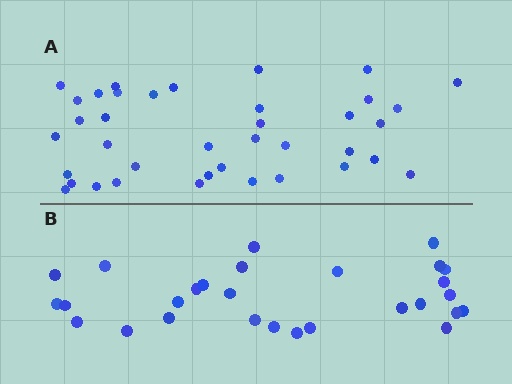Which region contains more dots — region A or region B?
Region A (the top region) has more dots.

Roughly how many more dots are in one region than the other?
Region A has roughly 10 or so more dots than region B.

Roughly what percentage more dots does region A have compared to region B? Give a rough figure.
About 35% more.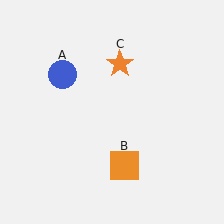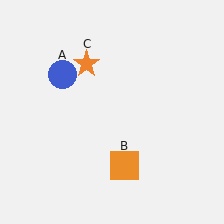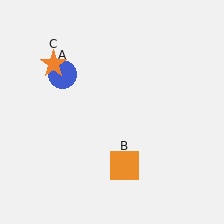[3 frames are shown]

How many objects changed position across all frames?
1 object changed position: orange star (object C).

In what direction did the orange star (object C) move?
The orange star (object C) moved left.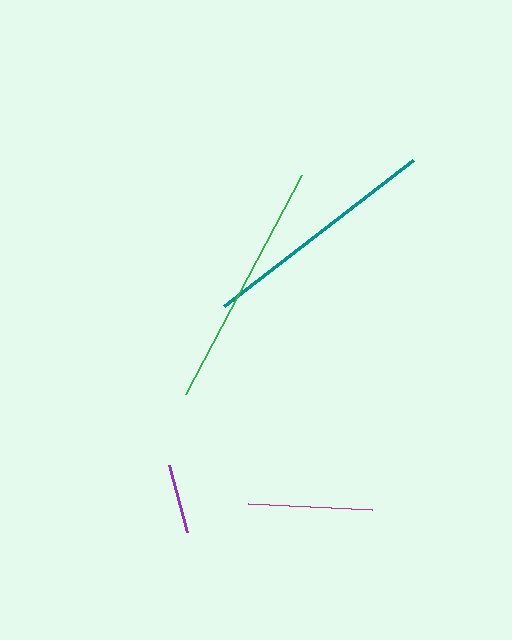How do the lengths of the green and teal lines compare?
The green and teal lines are approximately the same length.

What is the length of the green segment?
The green segment is approximately 248 pixels long.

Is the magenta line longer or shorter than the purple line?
The magenta line is longer than the purple line.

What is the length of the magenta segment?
The magenta segment is approximately 124 pixels long.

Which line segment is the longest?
The green line is the longest at approximately 248 pixels.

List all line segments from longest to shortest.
From longest to shortest: green, teal, magenta, purple.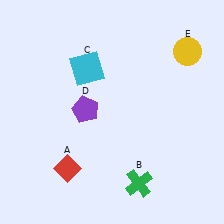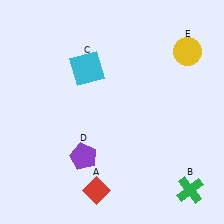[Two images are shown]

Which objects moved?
The objects that moved are: the red diamond (A), the green cross (B), the purple pentagon (D).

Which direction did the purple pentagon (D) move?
The purple pentagon (D) moved down.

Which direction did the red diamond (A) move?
The red diamond (A) moved right.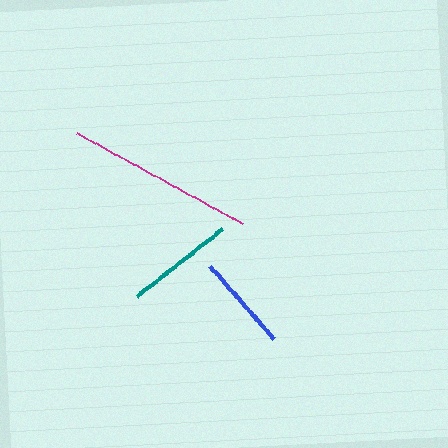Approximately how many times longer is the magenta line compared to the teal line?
The magenta line is approximately 1.7 times the length of the teal line.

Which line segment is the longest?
The magenta line is the longest at approximately 189 pixels.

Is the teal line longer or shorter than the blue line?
The teal line is longer than the blue line.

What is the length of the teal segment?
The teal segment is approximately 110 pixels long.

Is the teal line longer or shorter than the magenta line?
The magenta line is longer than the teal line.